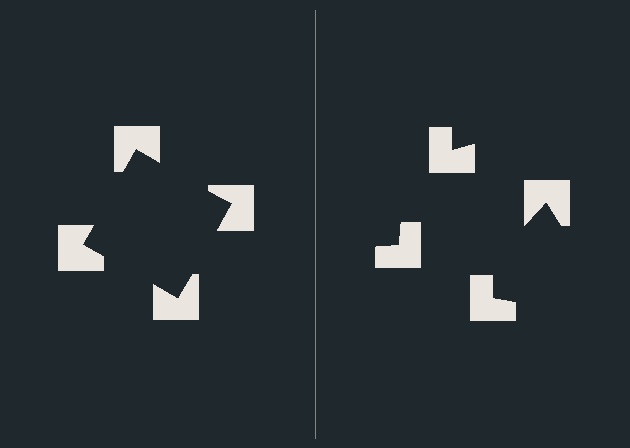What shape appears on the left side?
An illusory square.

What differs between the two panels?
The notched squares are positioned identically on both sides; only the wedge orientations differ. On the left they align to a square; on the right they are misaligned.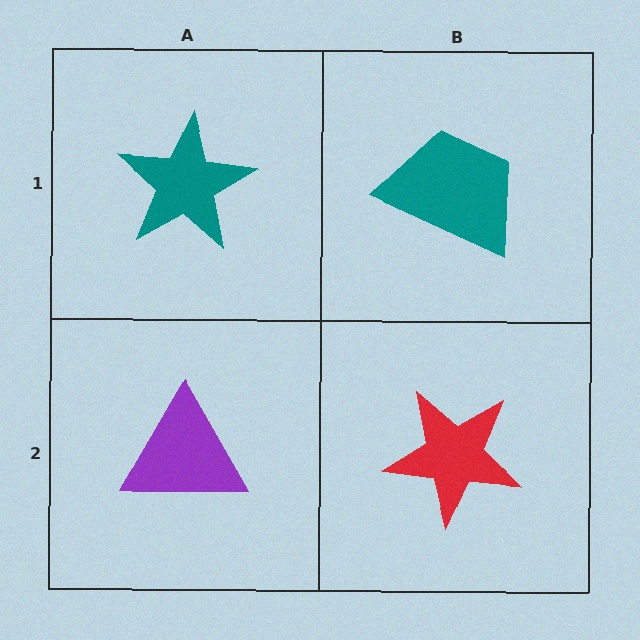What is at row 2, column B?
A red star.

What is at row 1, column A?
A teal star.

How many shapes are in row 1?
2 shapes.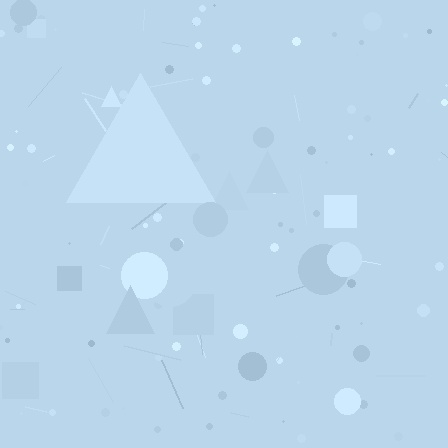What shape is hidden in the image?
A triangle is hidden in the image.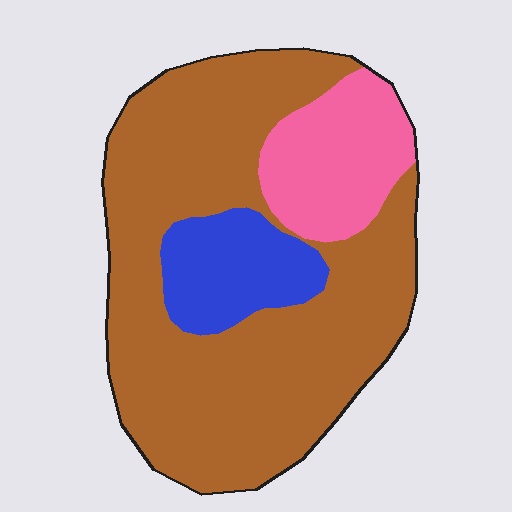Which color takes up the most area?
Brown, at roughly 70%.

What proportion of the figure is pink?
Pink takes up about one sixth (1/6) of the figure.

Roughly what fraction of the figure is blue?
Blue takes up less than a sixth of the figure.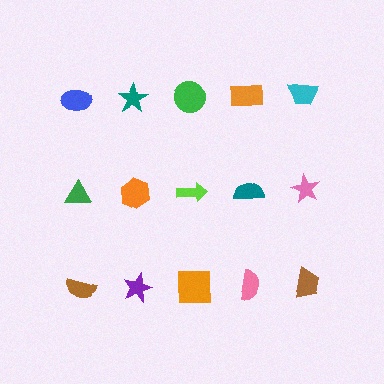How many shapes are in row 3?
5 shapes.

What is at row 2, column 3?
A lime arrow.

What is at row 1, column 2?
A teal star.